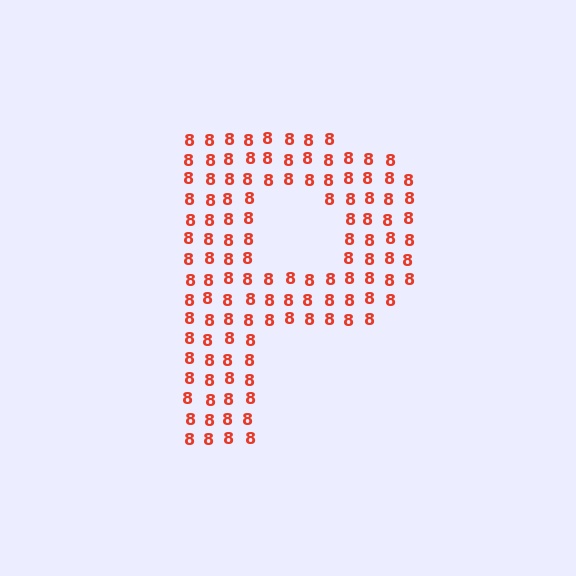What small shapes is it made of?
It is made of small digit 8's.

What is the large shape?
The large shape is the letter P.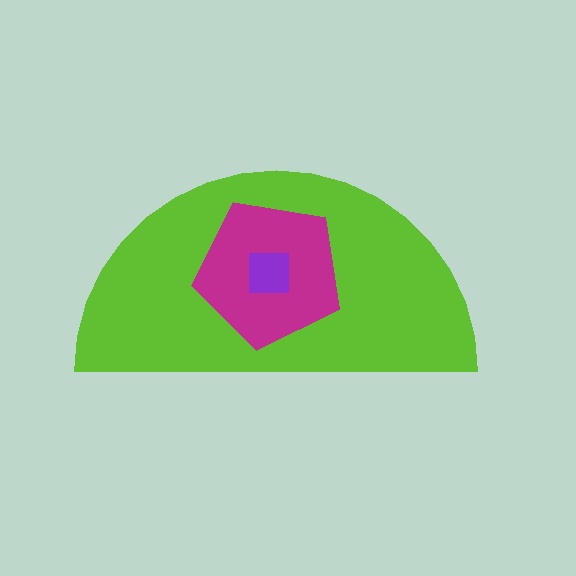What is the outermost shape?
The lime semicircle.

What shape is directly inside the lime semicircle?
The magenta pentagon.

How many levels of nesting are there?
3.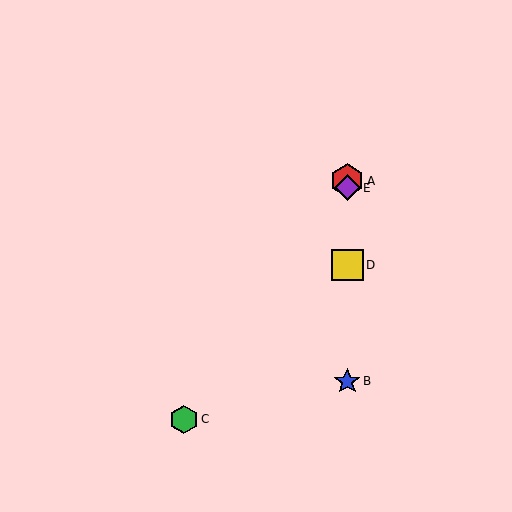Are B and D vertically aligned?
Yes, both are at x≈347.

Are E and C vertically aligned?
No, E is at x≈347 and C is at x≈184.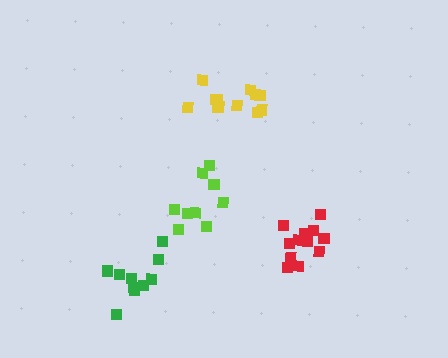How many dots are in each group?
Group 1: 10 dots, Group 2: 9 dots, Group 3: 11 dots, Group 4: 12 dots (42 total).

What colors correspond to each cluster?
The clusters are colored: green, lime, yellow, red.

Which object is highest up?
The yellow cluster is topmost.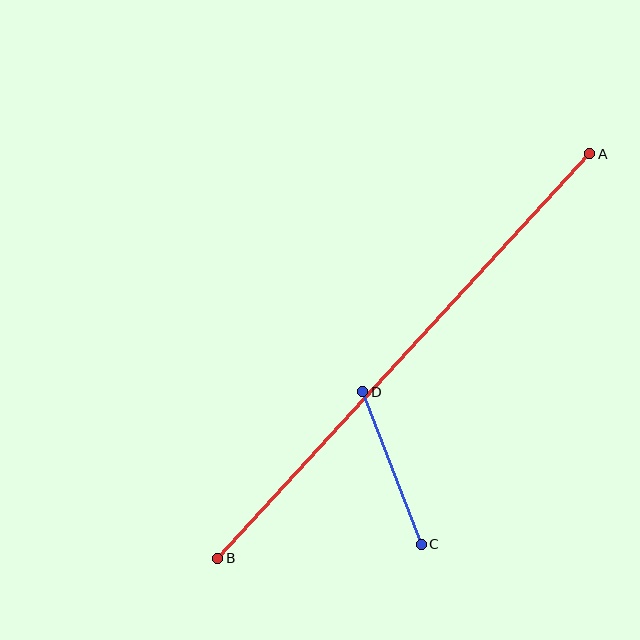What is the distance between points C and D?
The distance is approximately 164 pixels.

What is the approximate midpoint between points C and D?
The midpoint is at approximately (392, 468) pixels.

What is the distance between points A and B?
The distance is approximately 549 pixels.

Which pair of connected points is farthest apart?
Points A and B are farthest apart.